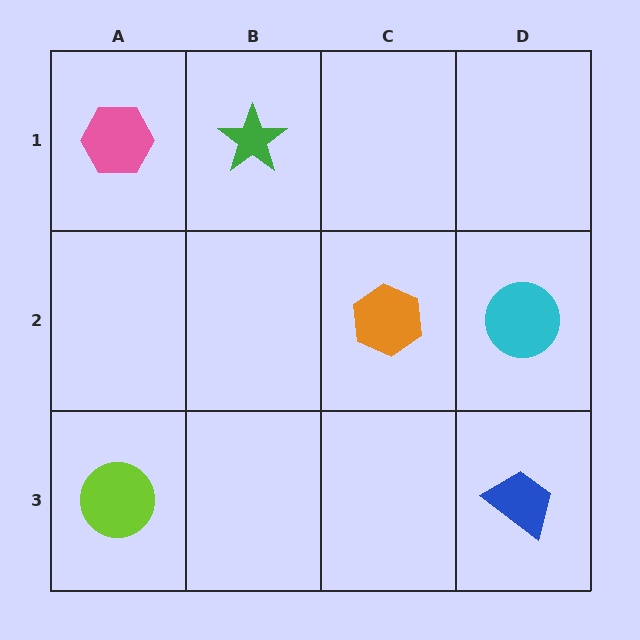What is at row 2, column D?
A cyan circle.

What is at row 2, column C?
An orange hexagon.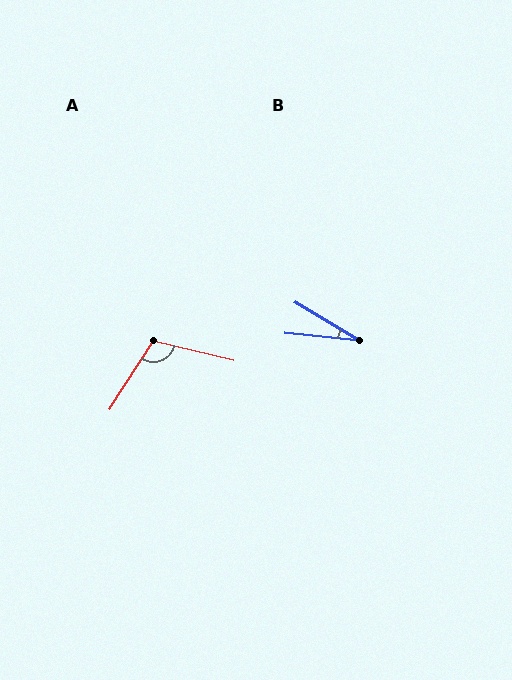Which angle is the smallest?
B, at approximately 25 degrees.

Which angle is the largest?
A, at approximately 110 degrees.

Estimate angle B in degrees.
Approximately 25 degrees.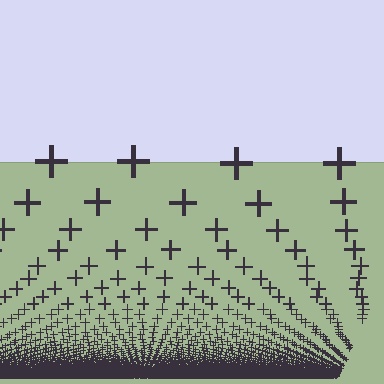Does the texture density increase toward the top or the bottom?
Density increases toward the bottom.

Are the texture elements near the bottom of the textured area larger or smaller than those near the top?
Smaller. The gradient is inverted — elements near the bottom are smaller and denser.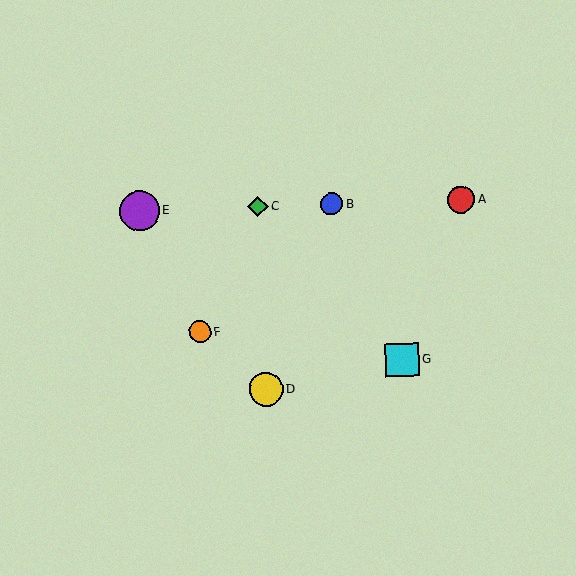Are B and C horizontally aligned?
Yes, both are at y≈204.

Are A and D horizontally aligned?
No, A is at y≈200 and D is at y≈389.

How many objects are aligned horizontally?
4 objects (A, B, C, E) are aligned horizontally.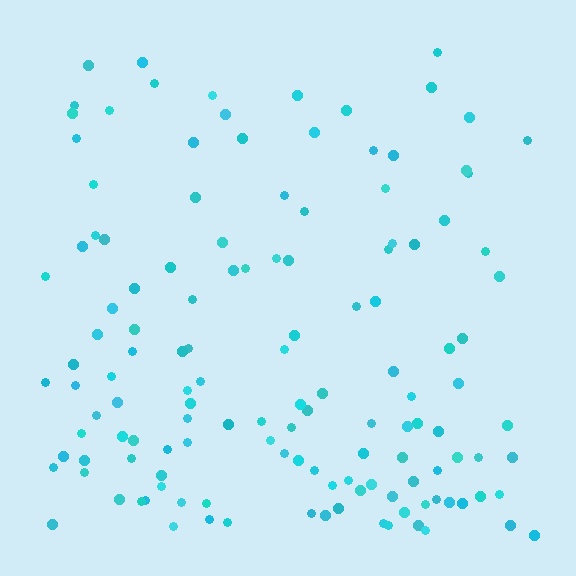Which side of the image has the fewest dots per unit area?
The top.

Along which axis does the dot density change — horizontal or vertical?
Vertical.